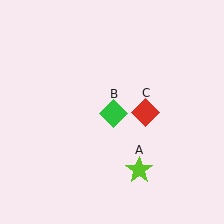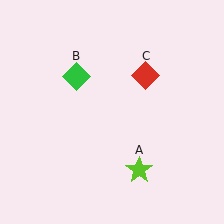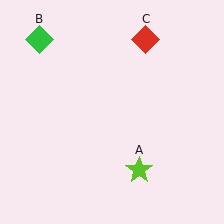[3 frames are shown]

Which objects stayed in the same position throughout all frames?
Lime star (object A) remained stationary.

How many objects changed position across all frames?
2 objects changed position: green diamond (object B), red diamond (object C).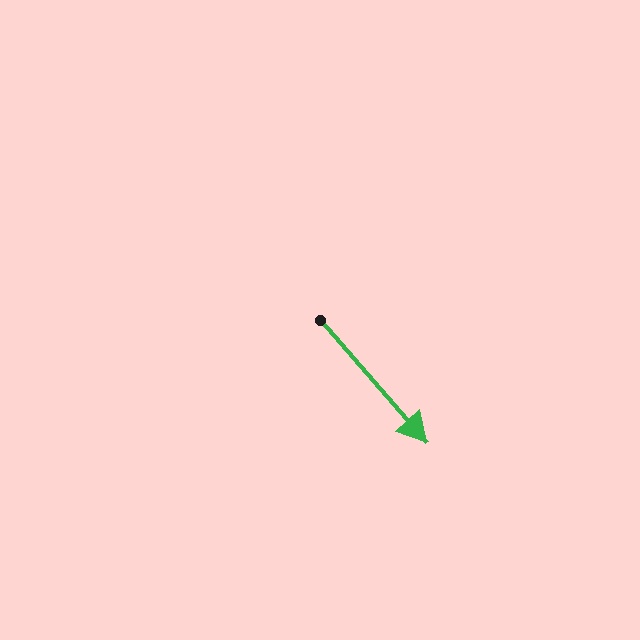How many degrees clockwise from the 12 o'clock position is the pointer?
Approximately 139 degrees.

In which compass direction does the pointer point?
Southeast.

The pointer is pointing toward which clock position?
Roughly 5 o'clock.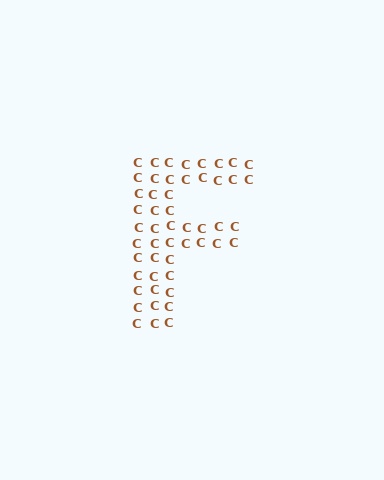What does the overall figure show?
The overall figure shows the letter F.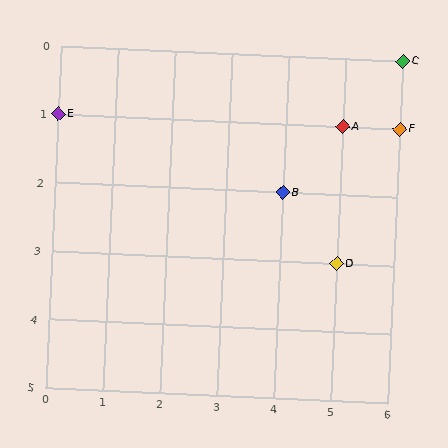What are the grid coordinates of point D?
Point D is at grid coordinates (5, 3).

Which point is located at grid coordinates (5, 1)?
Point A is at (5, 1).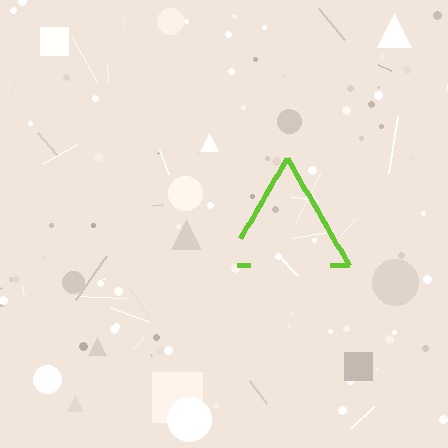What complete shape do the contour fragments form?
The contour fragments form a triangle.